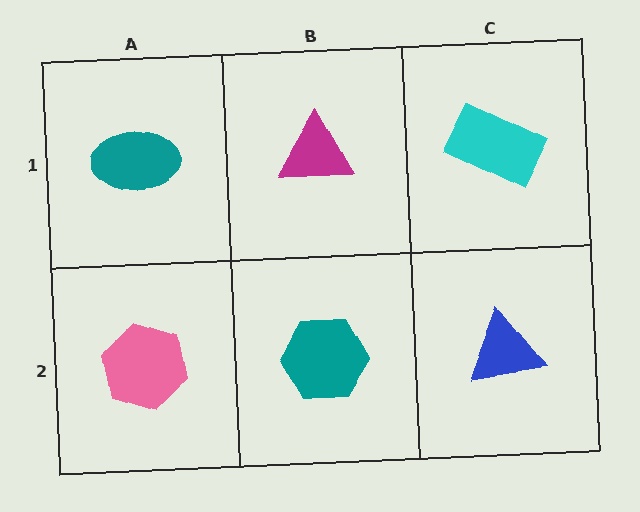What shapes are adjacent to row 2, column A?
A teal ellipse (row 1, column A), a teal hexagon (row 2, column B).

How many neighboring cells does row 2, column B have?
3.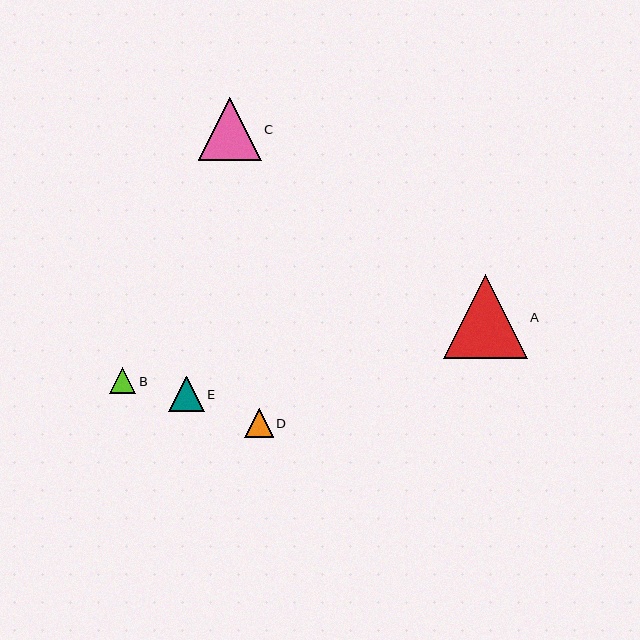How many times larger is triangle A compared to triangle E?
Triangle A is approximately 2.4 times the size of triangle E.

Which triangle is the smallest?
Triangle B is the smallest with a size of approximately 26 pixels.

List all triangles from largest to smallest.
From largest to smallest: A, C, E, D, B.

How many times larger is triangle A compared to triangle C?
Triangle A is approximately 1.3 times the size of triangle C.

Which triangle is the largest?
Triangle A is the largest with a size of approximately 84 pixels.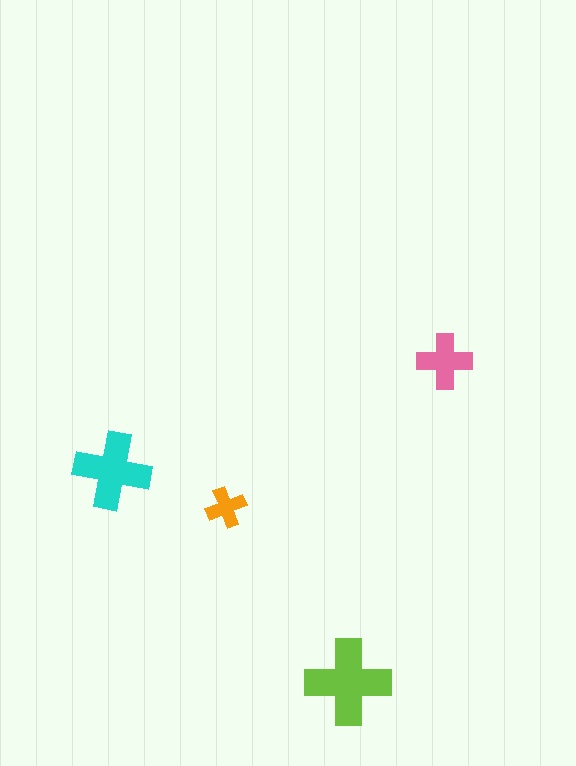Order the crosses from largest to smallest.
the lime one, the cyan one, the pink one, the orange one.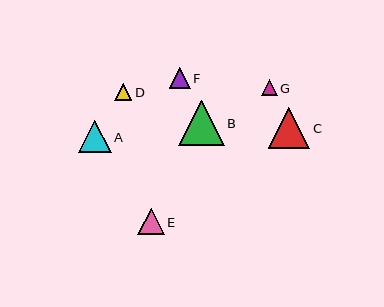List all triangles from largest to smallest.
From largest to smallest: B, C, A, E, F, D, G.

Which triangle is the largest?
Triangle B is the largest with a size of approximately 45 pixels.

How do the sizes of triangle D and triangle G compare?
Triangle D and triangle G are approximately the same size.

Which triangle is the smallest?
Triangle G is the smallest with a size of approximately 15 pixels.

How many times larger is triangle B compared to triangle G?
Triangle B is approximately 2.9 times the size of triangle G.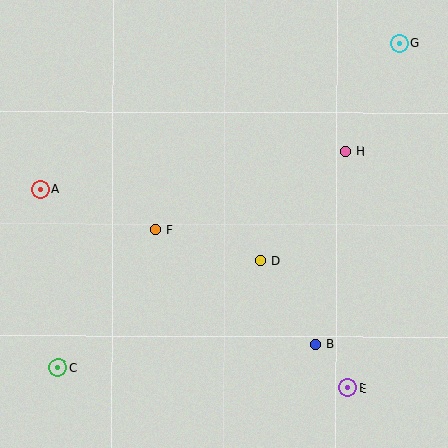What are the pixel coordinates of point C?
Point C is at (58, 368).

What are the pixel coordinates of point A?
Point A is at (40, 190).